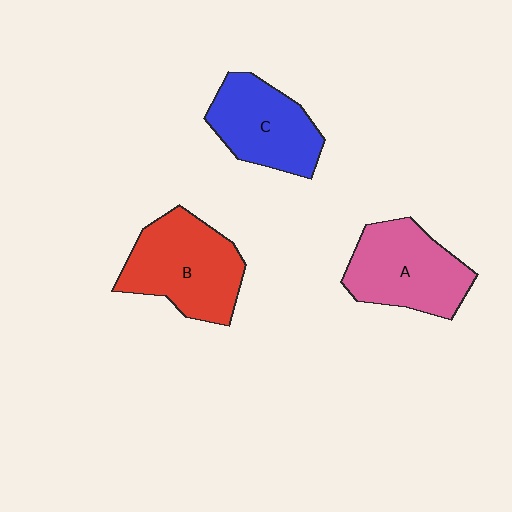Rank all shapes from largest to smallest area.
From largest to smallest: B (red), A (pink), C (blue).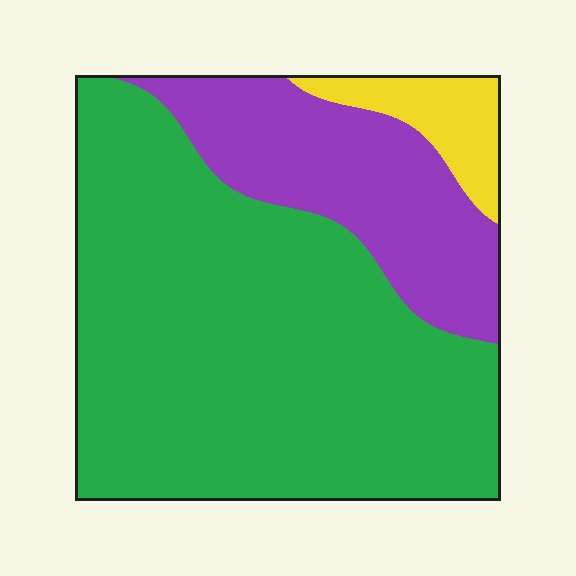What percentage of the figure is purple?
Purple takes up about one quarter (1/4) of the figure.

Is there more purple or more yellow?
Purple.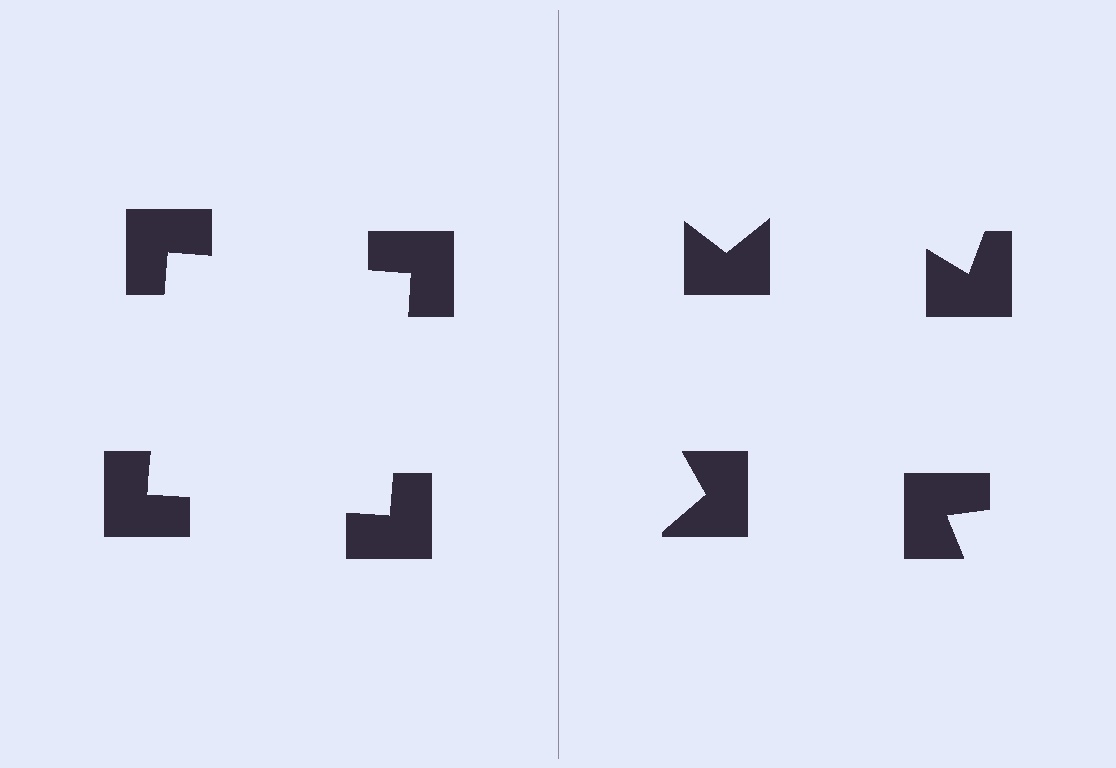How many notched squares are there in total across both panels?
8 — 4 on each side.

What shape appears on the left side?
An illusory square.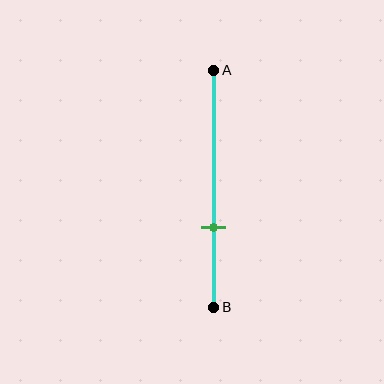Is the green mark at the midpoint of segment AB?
No, the mark is at about 65% from A, not at the 50% midpoint.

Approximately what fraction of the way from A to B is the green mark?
The green mark is approximately 65% of the way from A to B.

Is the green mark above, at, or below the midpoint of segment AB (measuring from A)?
The green mark is below the midpoint of segment AB.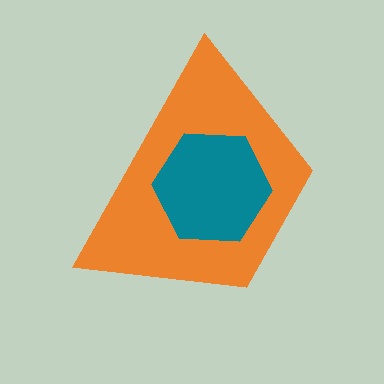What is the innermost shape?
The teal hexagon.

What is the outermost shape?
The orange trapezoid.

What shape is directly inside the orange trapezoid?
The teal hexagon.